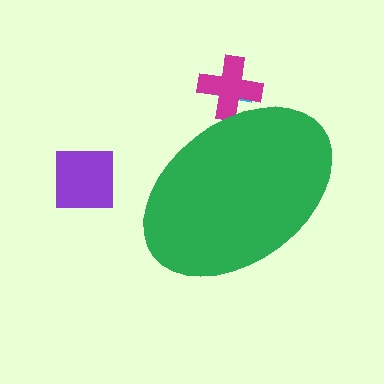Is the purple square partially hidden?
No, the purple square is fully visible.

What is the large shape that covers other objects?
A green ellipse.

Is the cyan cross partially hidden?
Yes, the cyan cross is partially hidden behind the green ellipse.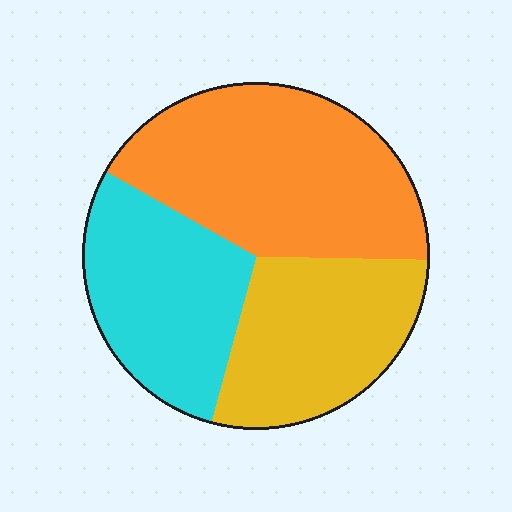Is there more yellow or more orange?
Orange.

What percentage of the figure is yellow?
Yellow covers roughly 30% of the figure.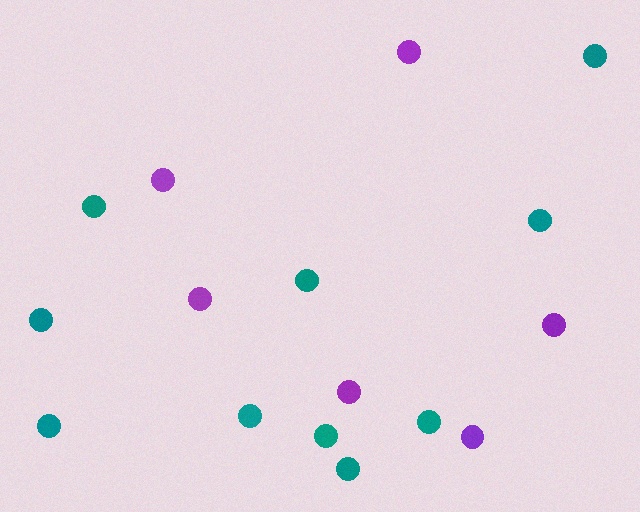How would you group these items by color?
There are 2 groups: one group of teal circles (10) and one group of purple circles (6).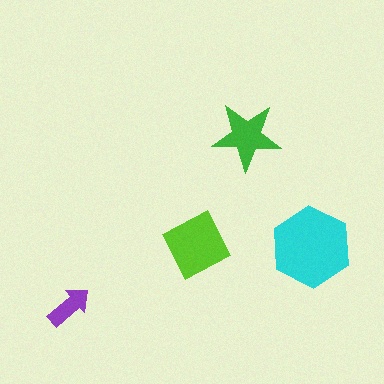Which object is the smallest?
The purple arrow.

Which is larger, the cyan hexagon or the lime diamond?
The cyan hexagon.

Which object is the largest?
The cyan hexagon.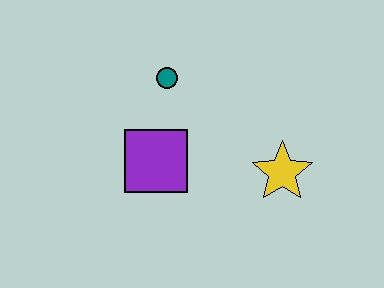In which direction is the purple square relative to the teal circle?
The purple square is below the teal circle.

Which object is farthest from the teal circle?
The yellow star is farthest from the teal circle.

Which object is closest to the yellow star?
The purple square is closest to the yellow star.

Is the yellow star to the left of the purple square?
No